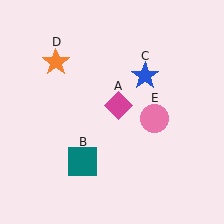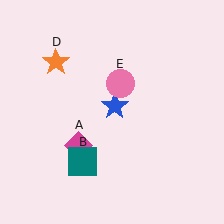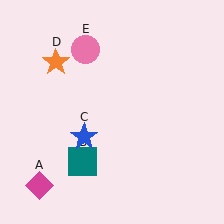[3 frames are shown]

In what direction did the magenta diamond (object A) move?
The magenta diamond (object A) moved down and to the left.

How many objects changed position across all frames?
3 objects changed position: magenta diamond (object A), blue star (object C), pink circle (object E).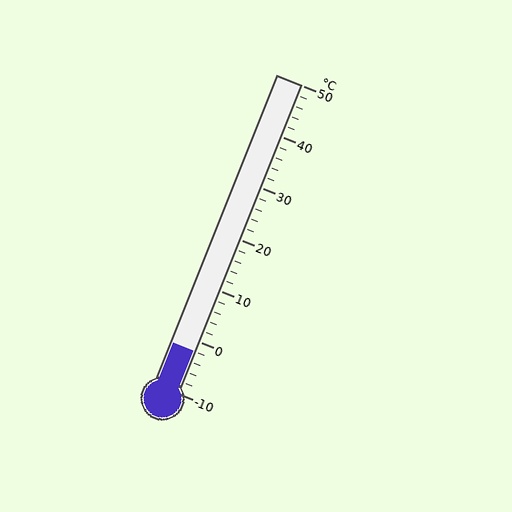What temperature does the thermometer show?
The thermometer shows approximately -2°C.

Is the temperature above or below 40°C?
The temperature is below 40°C.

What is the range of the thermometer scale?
The thermometer scale ranges from -10°C to 50°C.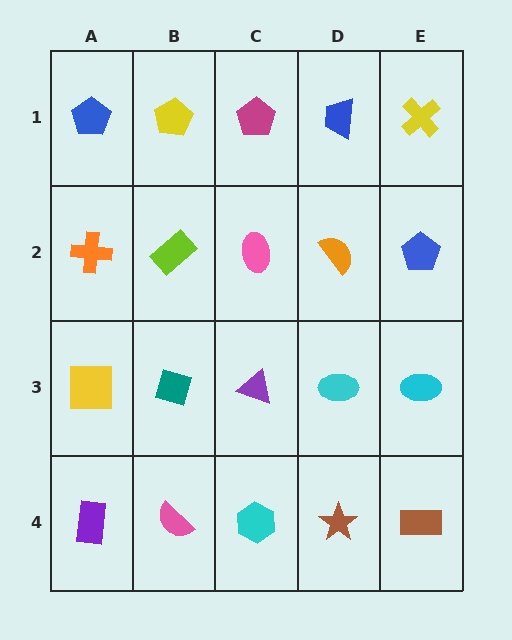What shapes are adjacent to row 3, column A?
An orange cross (row 2, column A), a purple rectangle (row 4, column A), a teal diamond (row 3, column B).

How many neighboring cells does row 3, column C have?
4.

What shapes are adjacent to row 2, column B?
A yellow pentagon (row 1, column B), a teal diamond (row 3, column B), an orange cross (row 2, column A), a pink ellipse (row 2, column C).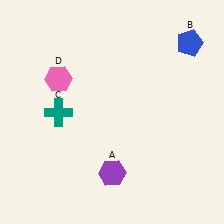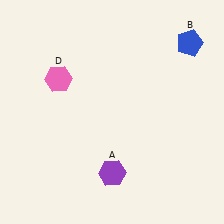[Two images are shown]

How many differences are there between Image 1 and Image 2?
There is 1 difference between the two images.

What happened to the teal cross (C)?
The teal cross (C) was removed in Image 2. It was in the bottom-left area of Image 1.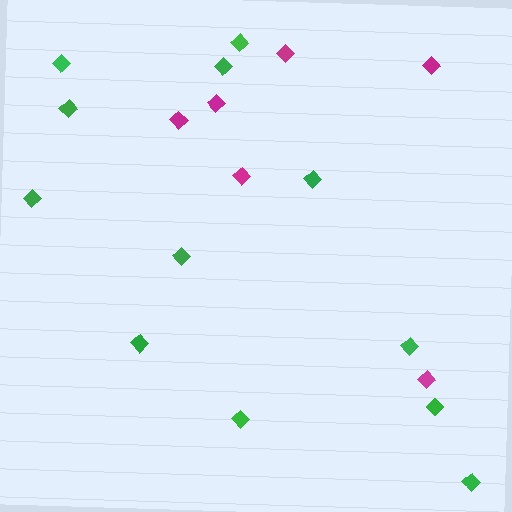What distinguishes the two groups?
There are 2 groups: one group of green diamonds (12) and one group of magenta diamonds (6).